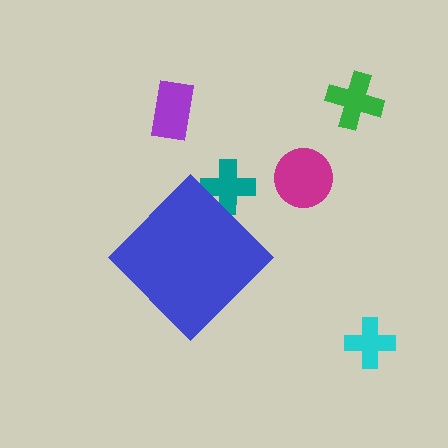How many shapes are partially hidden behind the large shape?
1 shape is partially hidden.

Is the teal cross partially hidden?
Yes, the teal cross is partially hidden behind the blue diamond.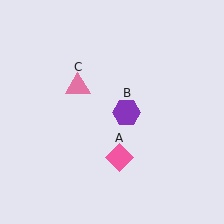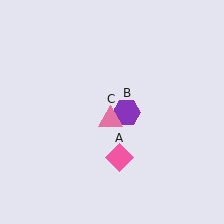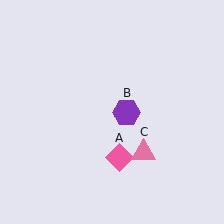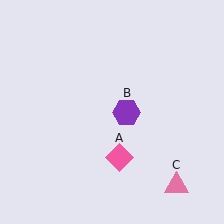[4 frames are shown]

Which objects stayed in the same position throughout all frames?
Pink diamond (object A) and purple hexagon (object B) remained stationary.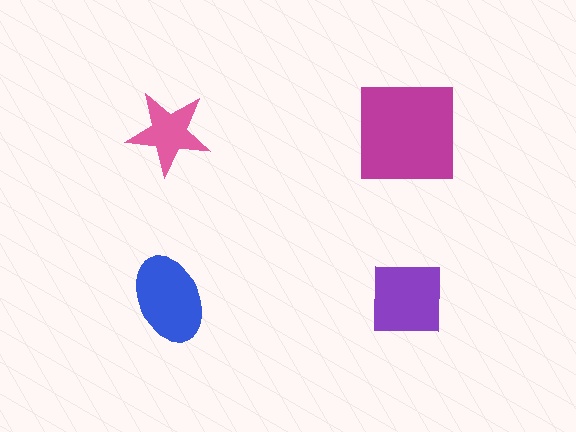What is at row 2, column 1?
A blue ellipse.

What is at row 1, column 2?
A magenta square.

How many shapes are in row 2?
2 shapes.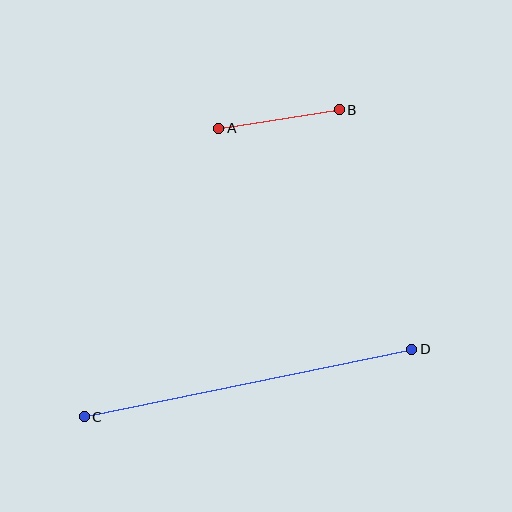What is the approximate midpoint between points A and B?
The midpoint is at approximately (279, 119) pixels.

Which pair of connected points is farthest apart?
Points C and D are farthest apart.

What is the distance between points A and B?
The distance is approximately 122 pixels.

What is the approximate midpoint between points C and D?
The midpoint is at approximately (248, 383) pixels.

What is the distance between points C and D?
The distance is approximately 334 pixels.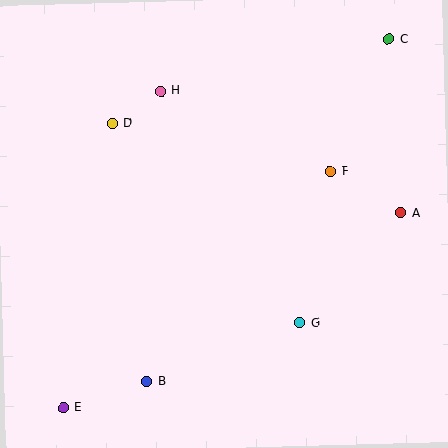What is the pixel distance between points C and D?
The distance between C and D is 289 pixels.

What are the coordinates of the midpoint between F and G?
The midpoint between F and G is at (315, 247).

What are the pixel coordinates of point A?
Point A is at (400, 213).